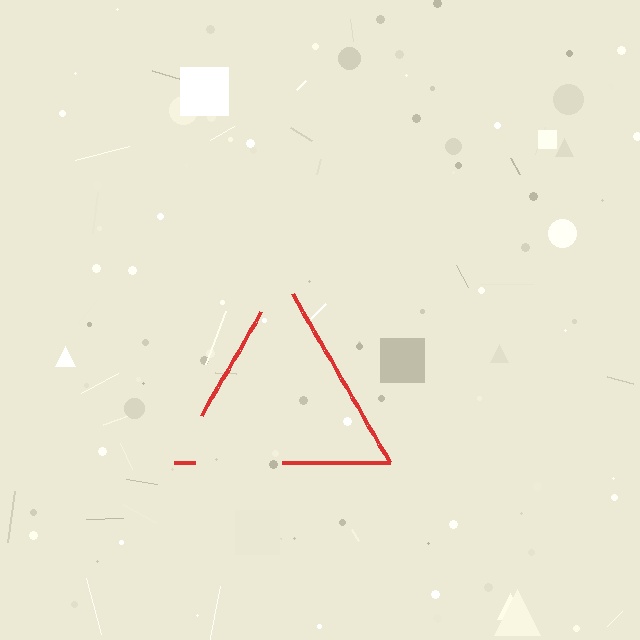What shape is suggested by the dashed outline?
The dashed outline suggests a triangle.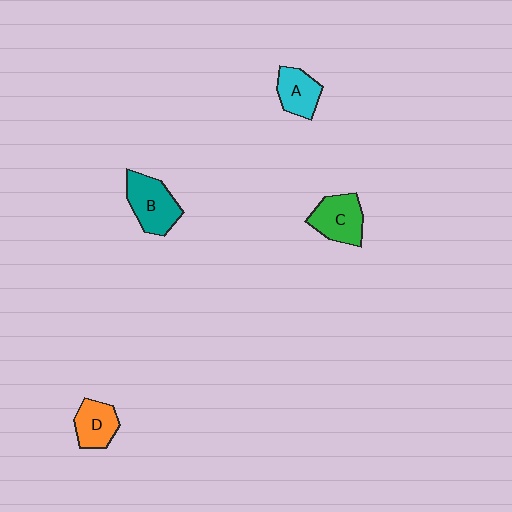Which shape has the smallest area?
Shape A (cyan).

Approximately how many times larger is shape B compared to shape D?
Approximately 1.4 times.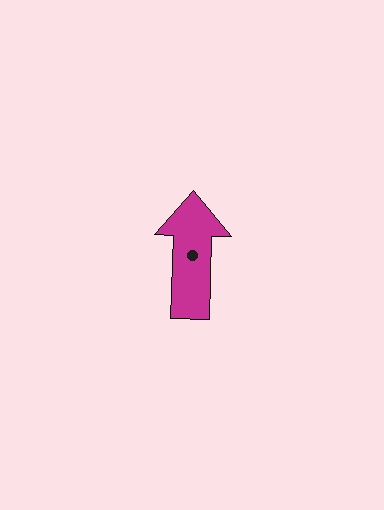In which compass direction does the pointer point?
North.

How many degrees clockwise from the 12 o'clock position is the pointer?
Approximately 2 degrees.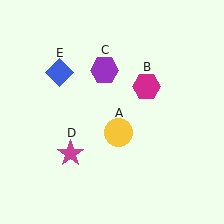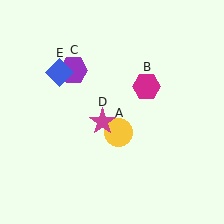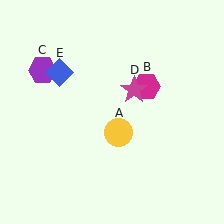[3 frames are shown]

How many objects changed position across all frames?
2 objects changed position: purple hexagon (object C), magenta star (object D).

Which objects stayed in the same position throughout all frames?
Yellow circle (object A) and magenta hexagon (object B) and blue diamond (object E) remained stationary.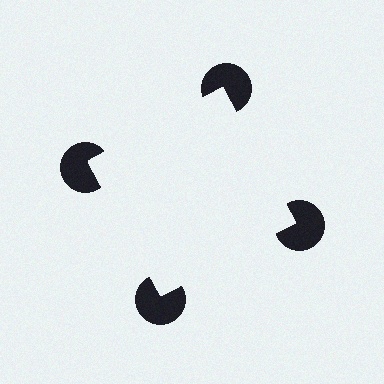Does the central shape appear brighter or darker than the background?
It typically appears slightly brighter than the background, even though no actual brightness change is drawn.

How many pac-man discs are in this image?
There are 4 — one at each vertex of the illusory square.